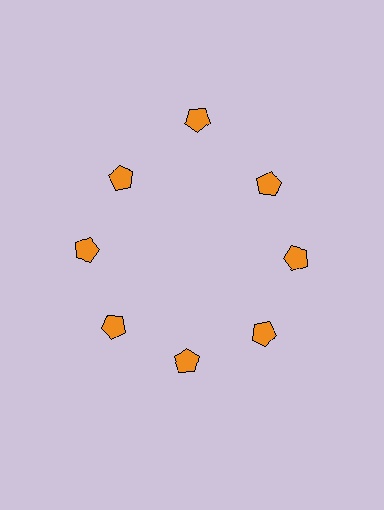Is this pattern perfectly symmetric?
No. The 8 orange pentagons are arranged in a ring, but one element near the 12 o'clock position is pushed outward from the center, breaking the 8-fold rotational symmetry.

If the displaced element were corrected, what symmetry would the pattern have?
It would have 8-fold rotational symmetry — the pattern would map onto itself every 45 degrees.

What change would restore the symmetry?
The symmetry would be restored by moving it inward, back onto the ring so that all 8 pentagons sit at equal angles and equal distance from the center.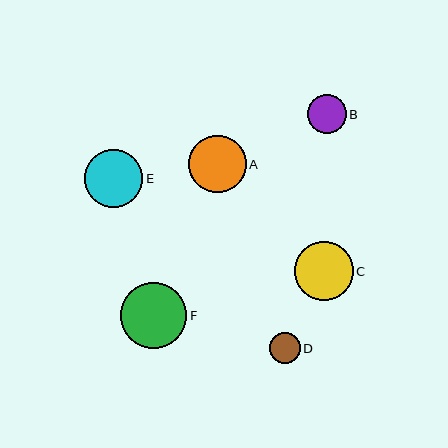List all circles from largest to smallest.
From largest to smallest: F, C, E, A, B, D.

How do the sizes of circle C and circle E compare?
Circle C and circle E are approximately the same size.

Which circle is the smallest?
Circle D is the smallest with a size of approximately 31 pixels.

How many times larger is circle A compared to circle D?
Circle A is approximately 1.9 times the size of circle D.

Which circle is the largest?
Circle F is the largest with a size of approximately 66 pixels.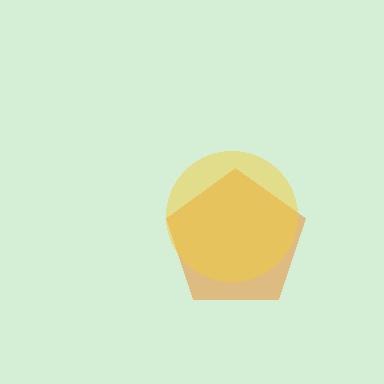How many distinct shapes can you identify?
There are 2 distinct shapes: an orange pentagon, a yellow circle.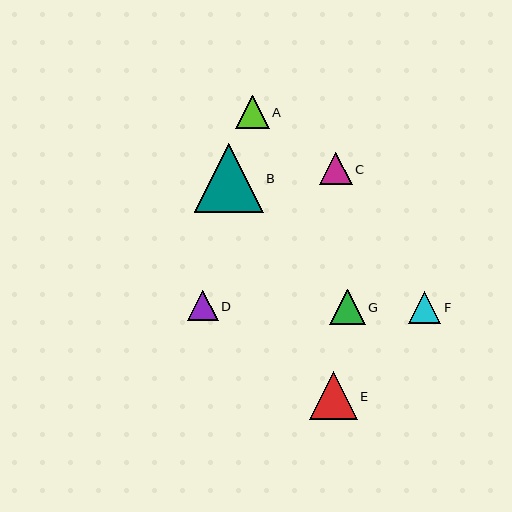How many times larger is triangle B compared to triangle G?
Triangle B is approximately 1.9 times the size of triangle G.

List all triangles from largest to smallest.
From largest to smallest: B, E, G, A, C, F, D.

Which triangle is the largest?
Triangle B is the largest with a size of approximately 69 pixels.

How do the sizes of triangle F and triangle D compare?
Triangle F and triangle D are approximately the same size.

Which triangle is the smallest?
Triangle D is the smallest with a size of approximately 31 pixels.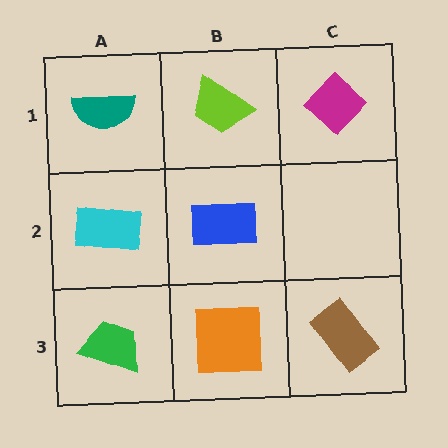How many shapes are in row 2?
2 shapes.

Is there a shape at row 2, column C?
No, that cell is empty.